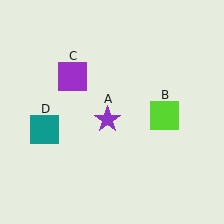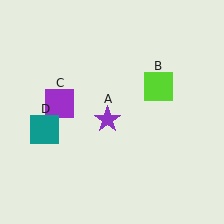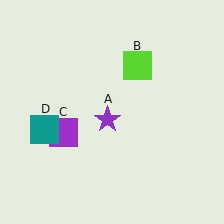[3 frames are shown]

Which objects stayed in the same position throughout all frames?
Purple star (object A) and teal square (object D) remained stationary.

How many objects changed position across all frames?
2 objects changed position: lime square (object B), purple square (object C).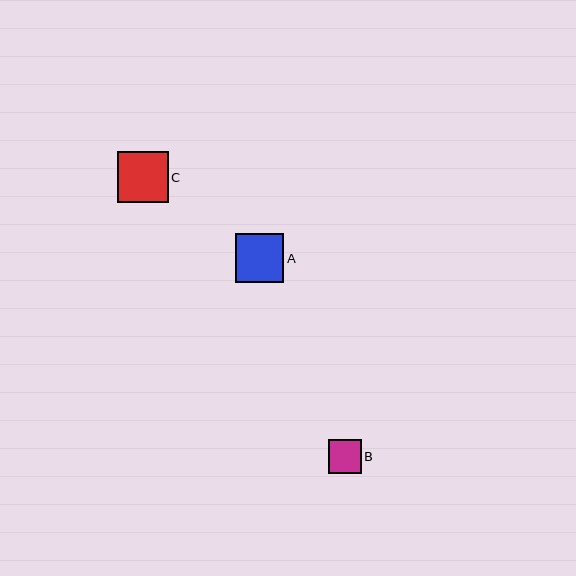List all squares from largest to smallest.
From largest to smallest: C, A, B.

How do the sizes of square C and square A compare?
Square C and square A are approximately the same size.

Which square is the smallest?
Square B is the smallest with a size of approximately 33 pixels.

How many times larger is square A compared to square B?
Square A is approximately 1.4 times the size of square B.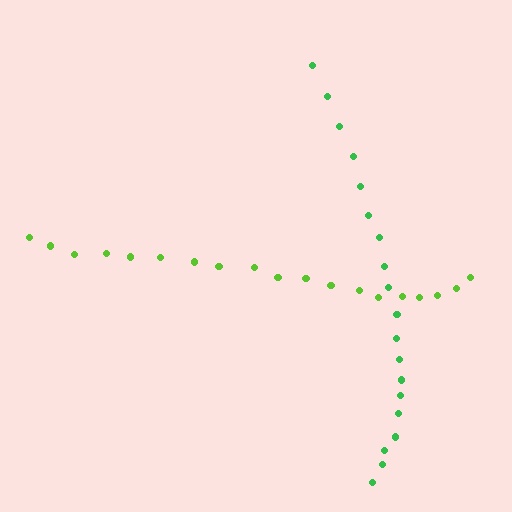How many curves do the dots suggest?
There are 2 distinct paths.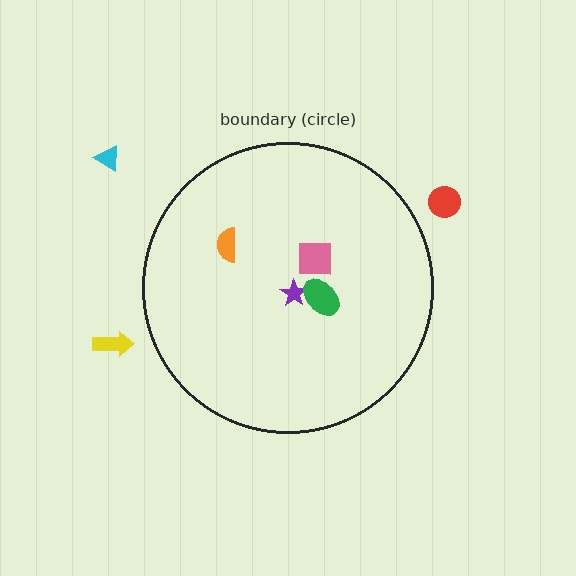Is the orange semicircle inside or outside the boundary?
Inside.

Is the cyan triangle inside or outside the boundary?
Outside.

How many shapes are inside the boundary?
4 inside, 3 outside.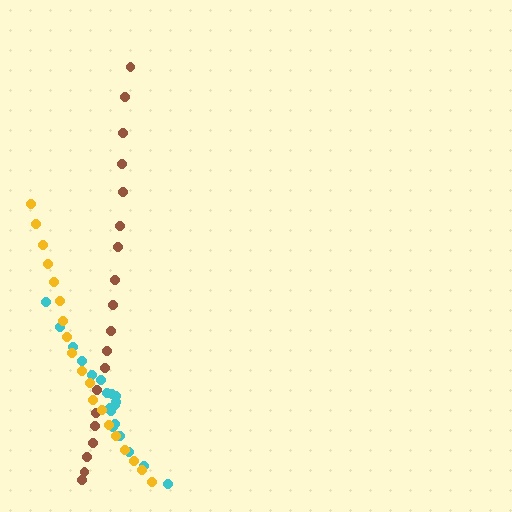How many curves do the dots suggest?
There are 3 distinct paths.